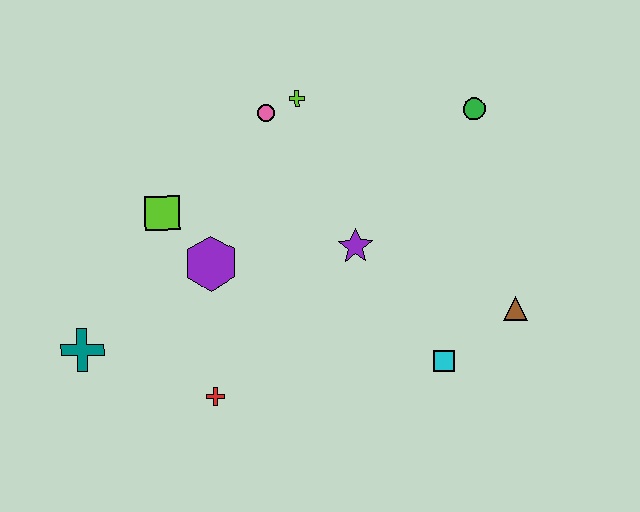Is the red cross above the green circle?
No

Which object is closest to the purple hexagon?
The lime square is closest to the purple hexagon.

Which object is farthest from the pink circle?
The brown triangle is farthest from the pink circle.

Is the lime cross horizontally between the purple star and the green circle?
No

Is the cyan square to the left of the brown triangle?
Yes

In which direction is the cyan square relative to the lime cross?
The cyan square is below the lime cross.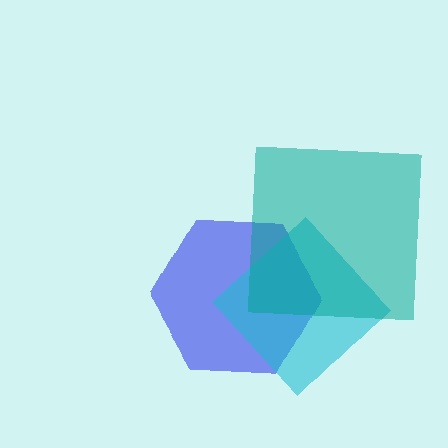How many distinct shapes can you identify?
There are 3 distinct shapes: a blue hexagon, a cyan diamond, a teal square.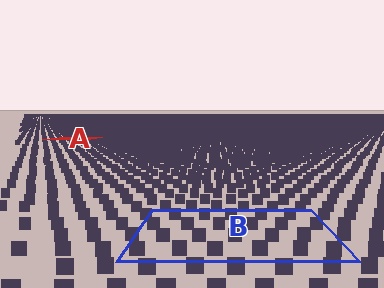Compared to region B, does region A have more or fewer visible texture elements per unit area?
Region A has more texture elements per unit area — they are packed more densely because it is farther away.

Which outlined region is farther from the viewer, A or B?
Region A is farther from the viewer — the texture elements inside it appear smaller and more densely packed.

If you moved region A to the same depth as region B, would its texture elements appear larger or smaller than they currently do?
They would appear larger. At a closer depth, the same texture elements are projected at a bigger on-screen size.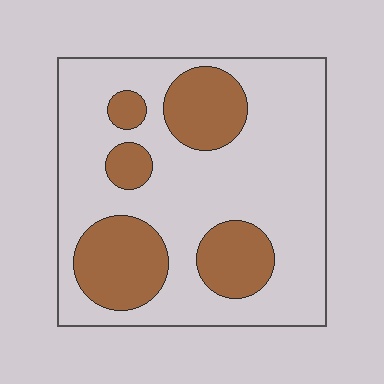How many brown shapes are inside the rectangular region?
5.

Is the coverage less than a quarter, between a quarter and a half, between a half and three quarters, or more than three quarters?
Between a quarter and a half.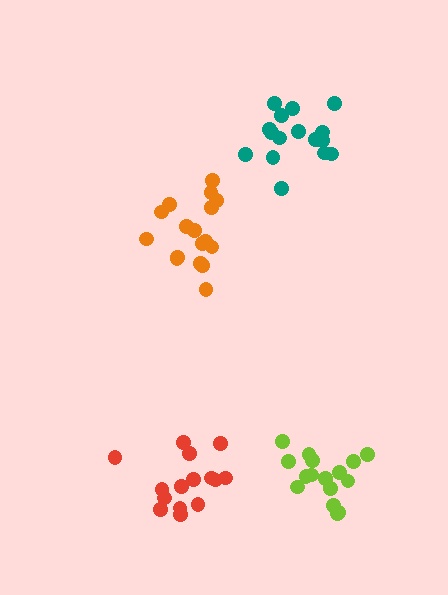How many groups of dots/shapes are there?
There are 4 groups.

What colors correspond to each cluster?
The clusters are colored: orange, teal, red, lime.